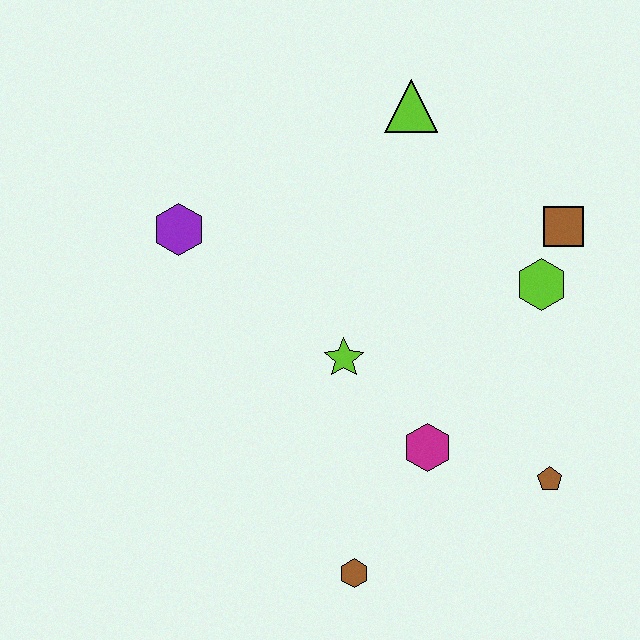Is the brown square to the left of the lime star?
No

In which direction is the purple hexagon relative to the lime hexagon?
The purple hexagon is to the left of the lime hexagon.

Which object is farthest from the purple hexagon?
The brown pentagon is farthest from the purple hexagon.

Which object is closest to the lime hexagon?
The brown square is closest to the lime hexagon.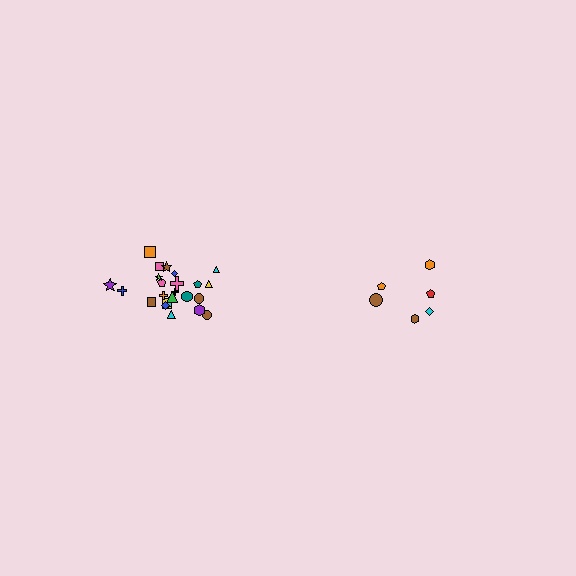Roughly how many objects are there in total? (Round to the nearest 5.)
Roughly 30 objects in total.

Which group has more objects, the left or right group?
The left group.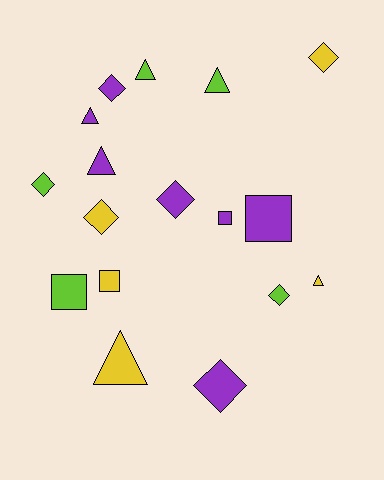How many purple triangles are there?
There are 2 purple triangles.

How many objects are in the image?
There are 17 objects.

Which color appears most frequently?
Purple, with 7 objects.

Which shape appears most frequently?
Diamond, with 7 objects.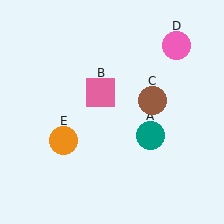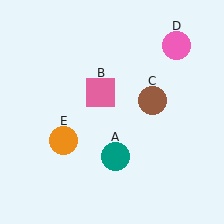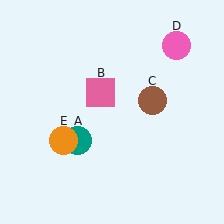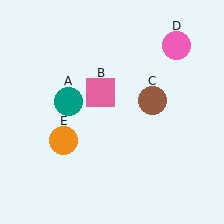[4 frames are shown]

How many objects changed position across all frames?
1 object changed position: teal circle (object A).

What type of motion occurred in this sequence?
The teal circle (object A) rotated clockwise around the center of the scene.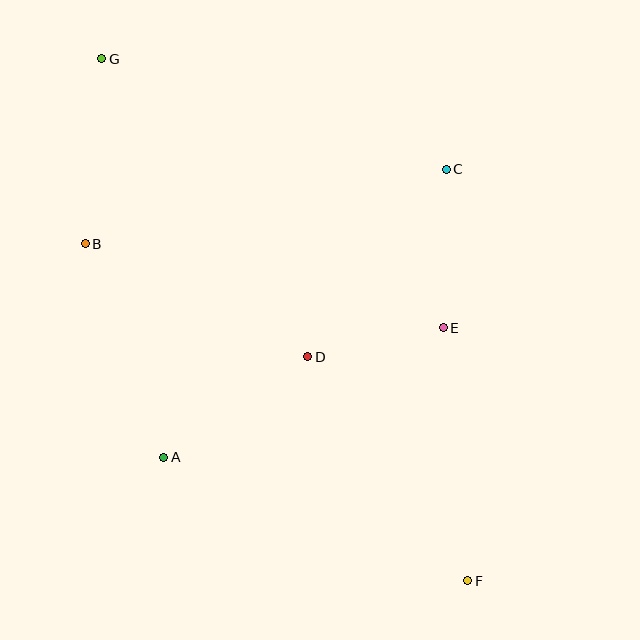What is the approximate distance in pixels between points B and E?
The distance between B and E is approximately 368 pixels.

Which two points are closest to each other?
Points D and E are closest to each other.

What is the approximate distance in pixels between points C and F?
The distance between C and F is approximately 412 pixels.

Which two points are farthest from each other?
Points F and G are farthest from each other.